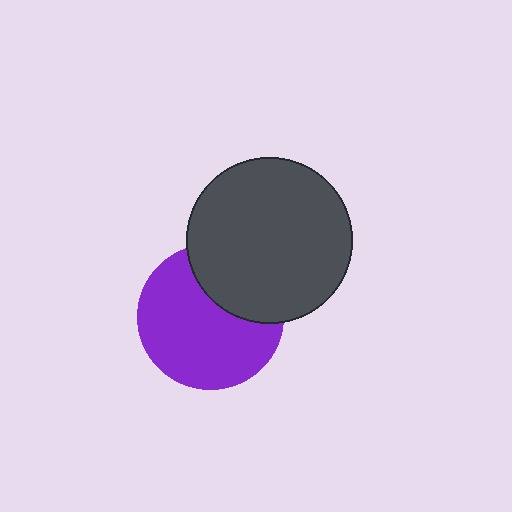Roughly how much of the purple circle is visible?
Most of it is visible (roughly 69%).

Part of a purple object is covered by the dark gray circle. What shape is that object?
It is a circle.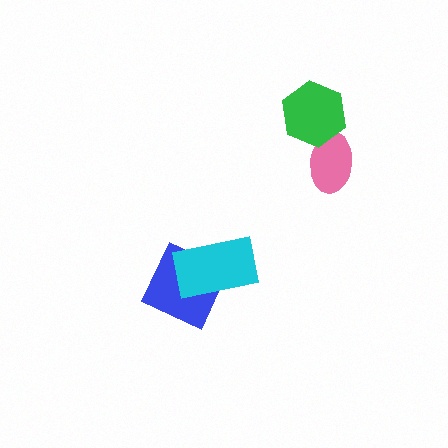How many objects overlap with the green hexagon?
1 object overlaps with the green hexagon.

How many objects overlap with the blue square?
1 object overlaps with the blue square.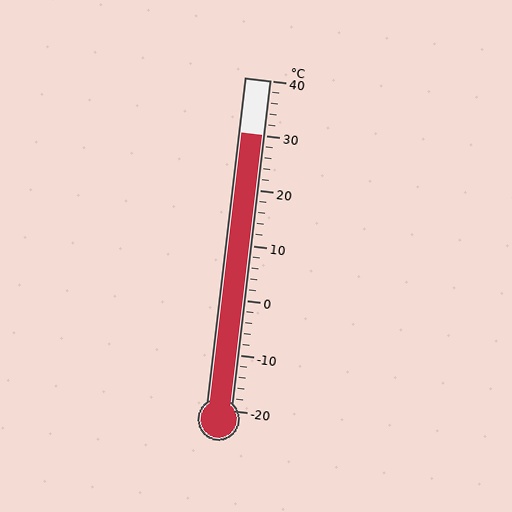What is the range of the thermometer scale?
The thermometer scale ranges from -20°C to 40°C.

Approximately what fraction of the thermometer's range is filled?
The thermometer is filled to approximately 85% of its range.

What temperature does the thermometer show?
The thermometer shows approximately 30°C.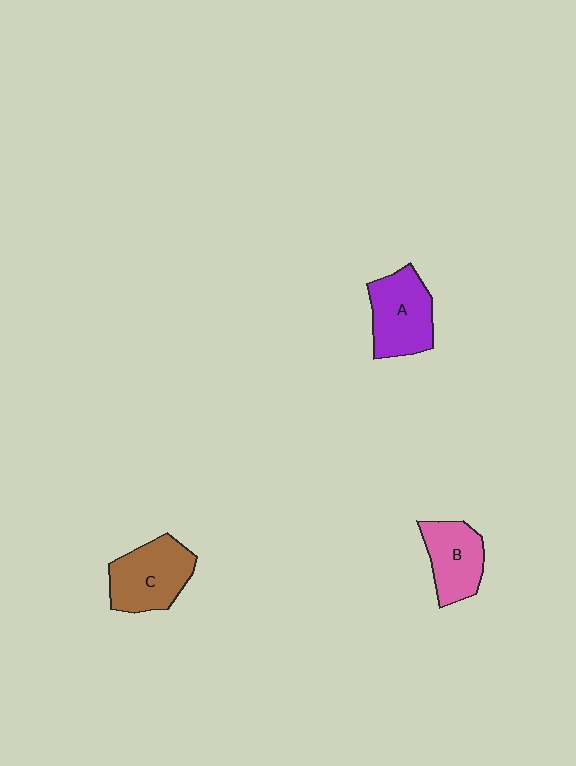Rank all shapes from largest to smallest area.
From largest to smallest: C (brown), A (purple), B (pink).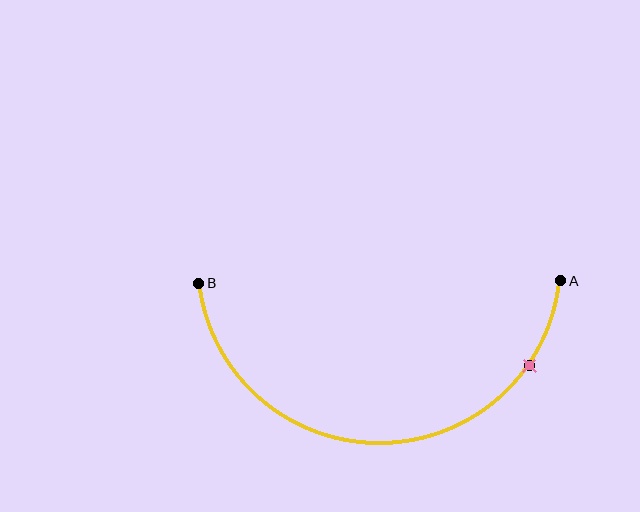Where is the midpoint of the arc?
The arc midpoint is the point on the curve farthest from the straight line joining A and B. It sits below that line.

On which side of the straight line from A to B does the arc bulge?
The arc bulges below the straight line connecting A and B.